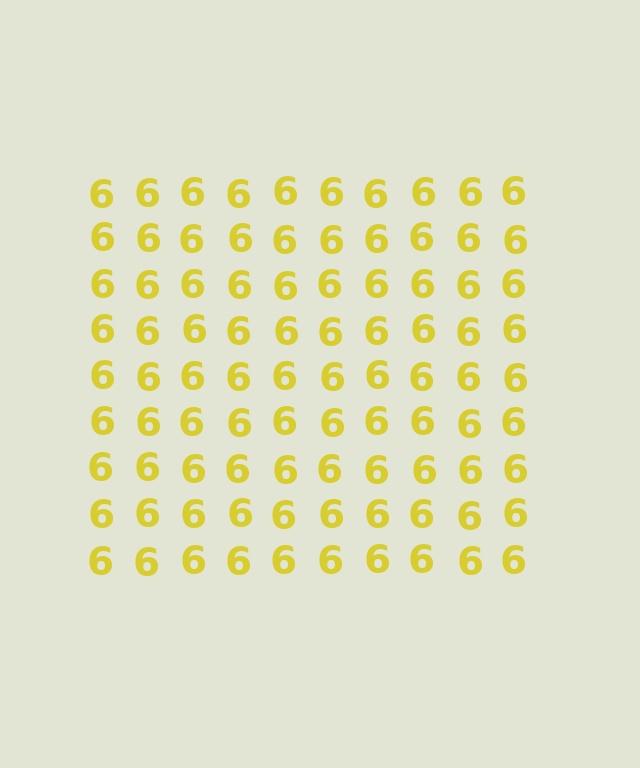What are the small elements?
The small elements are digit 6's.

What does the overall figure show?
The overall figure shows a square.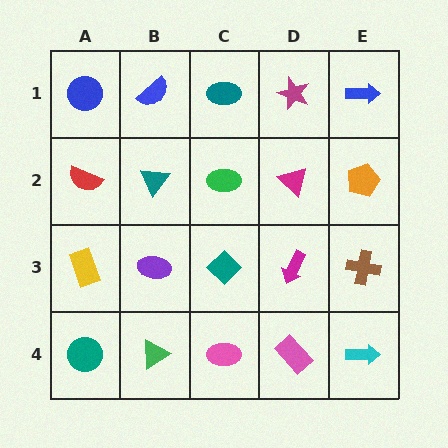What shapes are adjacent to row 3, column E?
An orange pentagon (row 2, column E), a cyan arrow (row 4, column E), a magenta arrow (row 3, column D).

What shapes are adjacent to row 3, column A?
A red semicircle (row 2, column A), a teal circle (row 4, column A), a purple ellipse (row 3, column B).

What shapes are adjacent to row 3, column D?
A magenta triangle (row 2, column D), a pink rectangle (row 4, column D), a teal diamond (row 3, column C), a brown cross (row 3, column E).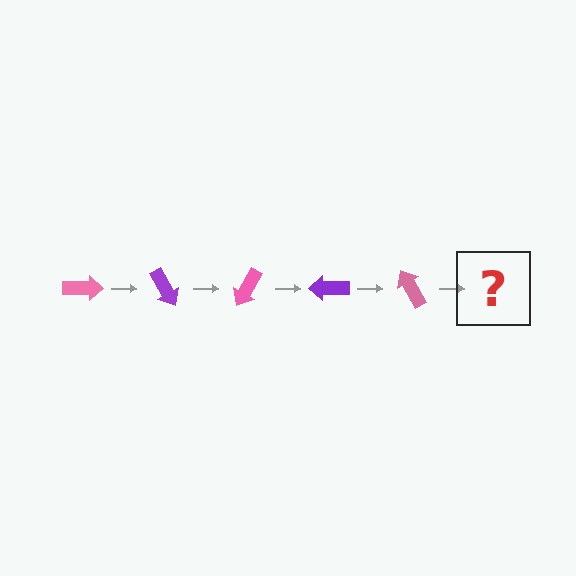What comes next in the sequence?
The next element should be a purple arrow, rotated 300 degrees from the start.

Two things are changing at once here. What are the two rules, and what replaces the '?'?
The two rules are that it rotates 60 degrees each step and the color cycles through pink and purple. The '?' should be a purple arrow, rotated 300 degrees from the start.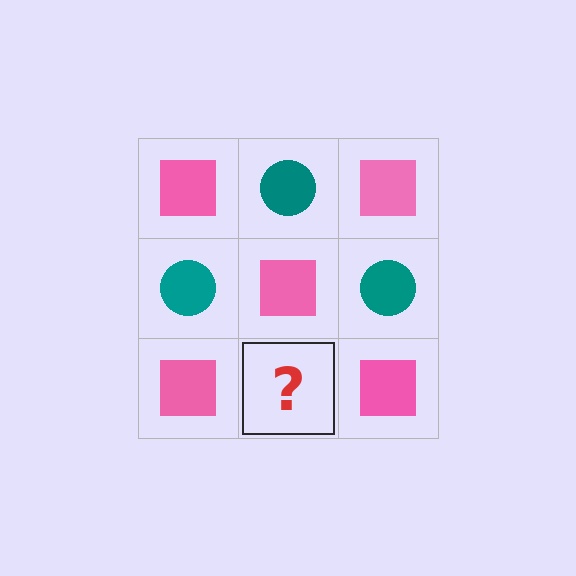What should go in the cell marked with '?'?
The missing cell should contain a teal circle.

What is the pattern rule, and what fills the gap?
The rule is that it alternates pink square and teal circle in a checkerboard pattern. The gap should be filled with a teal circle.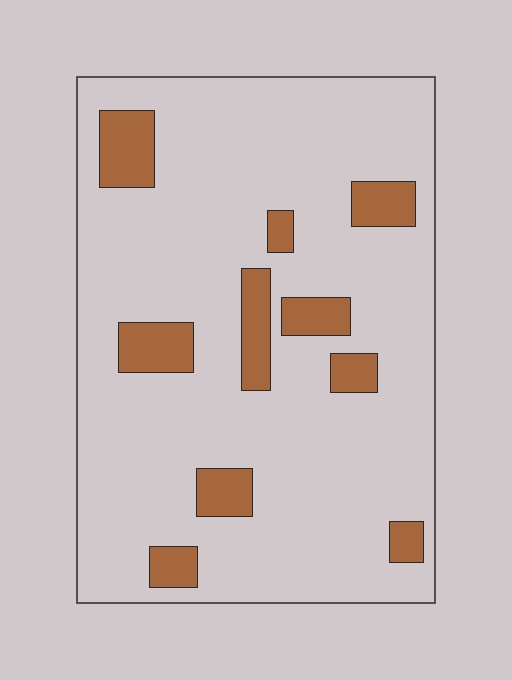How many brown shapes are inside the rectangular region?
10.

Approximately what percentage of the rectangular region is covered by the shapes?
Approximately 15%.